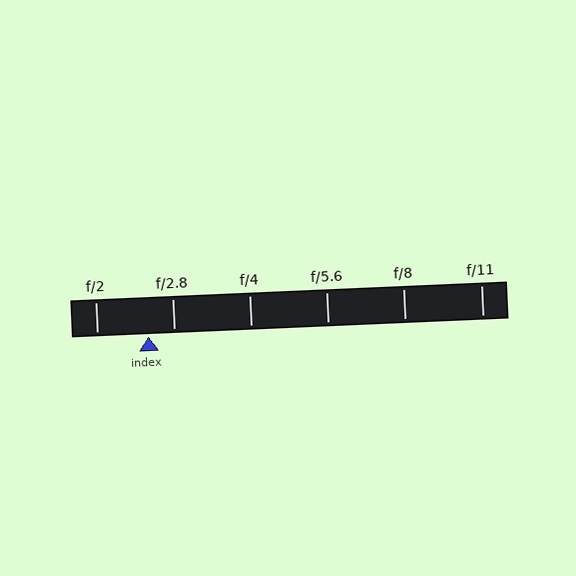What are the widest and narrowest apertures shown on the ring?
The widest aperture shown is f/2 and the narrowest is f/11.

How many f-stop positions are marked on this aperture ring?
There are 6 f-stop positions marked.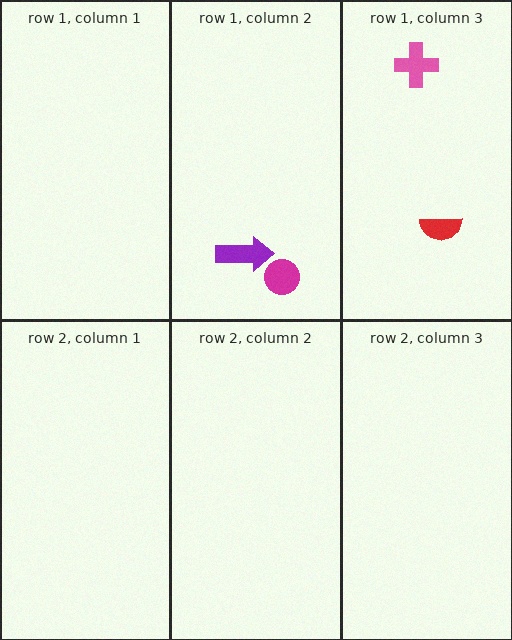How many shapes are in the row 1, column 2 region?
2.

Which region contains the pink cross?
The row 1, column 3 region.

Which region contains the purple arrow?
The row 1, column 2 region.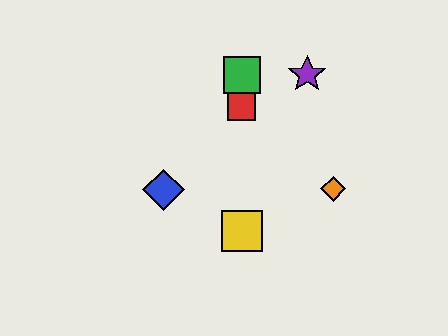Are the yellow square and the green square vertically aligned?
Yes, both are at x≈242.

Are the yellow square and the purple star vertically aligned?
No, the yellow square is at x≈242 and the purple star is at x≈307.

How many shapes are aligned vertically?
3 shapes (the red square, the green square, the yellow square) are aligned vertically.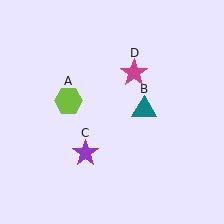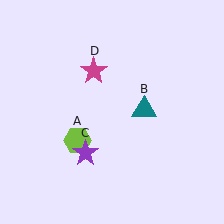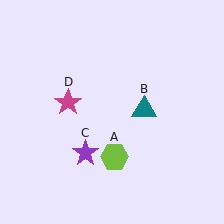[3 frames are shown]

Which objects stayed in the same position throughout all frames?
Teal triangle (object B) and purple star (object C) remained stationary.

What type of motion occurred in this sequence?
The lime hexagon (object A), magenta star (object D) rotated counterclockwise around the center of the scene.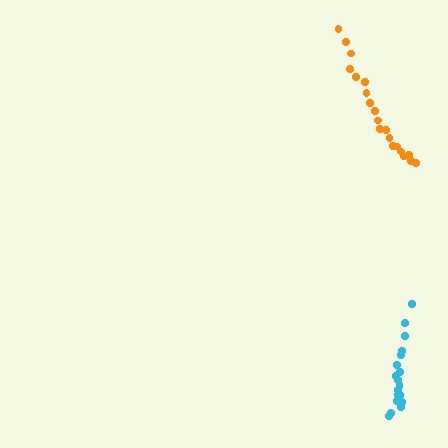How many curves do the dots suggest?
There are 2 distinct paths.